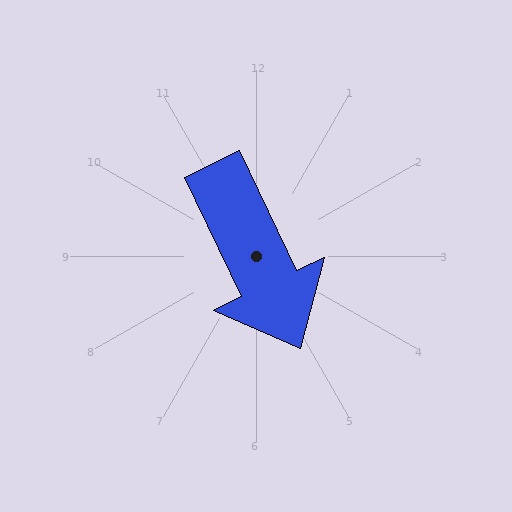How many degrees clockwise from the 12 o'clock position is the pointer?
Approximately 154 degrees.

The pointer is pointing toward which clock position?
Roughly 5 o'clock.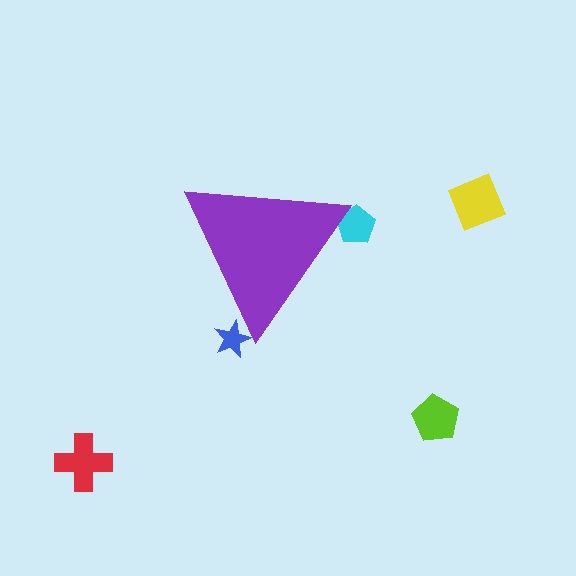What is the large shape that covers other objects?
A purple triangle.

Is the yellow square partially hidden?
No, the yellow square is fully visible.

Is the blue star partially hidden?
Yes, the blue star is partially hidden behind the purple triangle.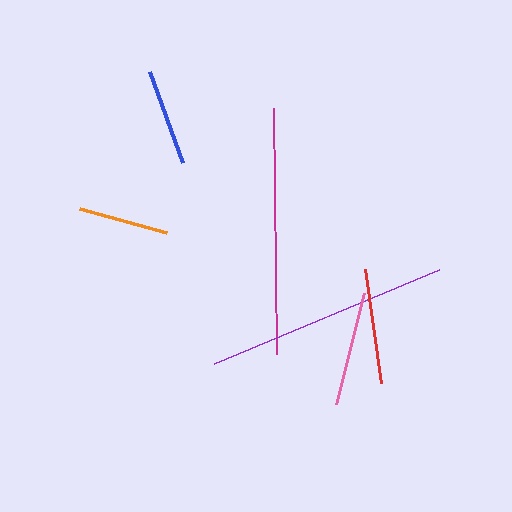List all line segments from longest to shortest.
From longest to shortest: magenta, purple, red, pink, blue, orange.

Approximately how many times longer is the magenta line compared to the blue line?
The magenta line is approximately 2.5 times the length of the blue line.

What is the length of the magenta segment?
The magenta segment is approximately 246 pixels long.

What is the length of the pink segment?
The pink segment is approximately 114 pixels long.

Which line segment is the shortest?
The orange line is the shortest at approximately 90 pixels.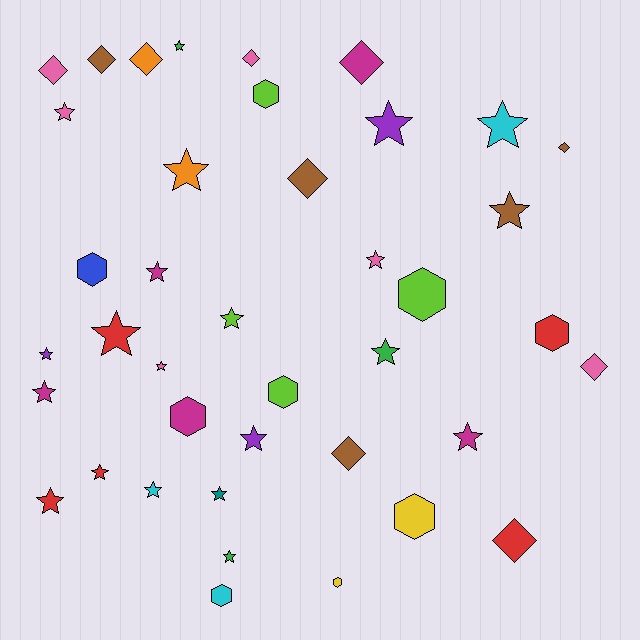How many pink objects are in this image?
There are 6 pink objects.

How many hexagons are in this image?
There are 9 hexagons.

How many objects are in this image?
There are 40 objects.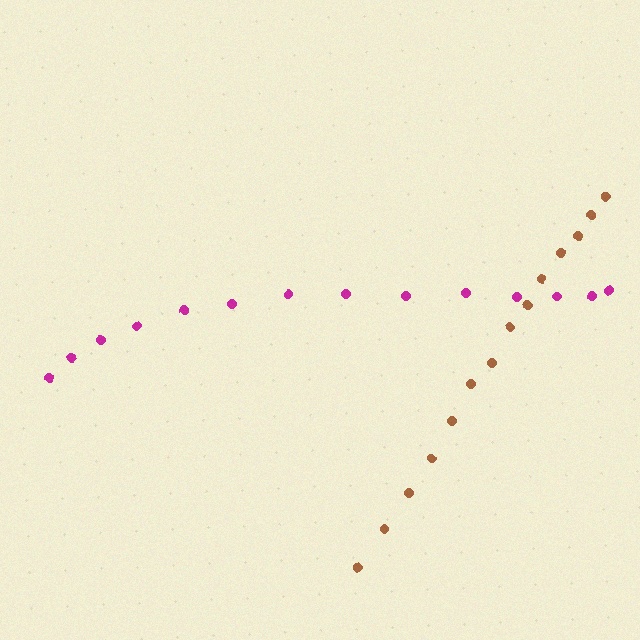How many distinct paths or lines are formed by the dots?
There are 2 distinct paths.